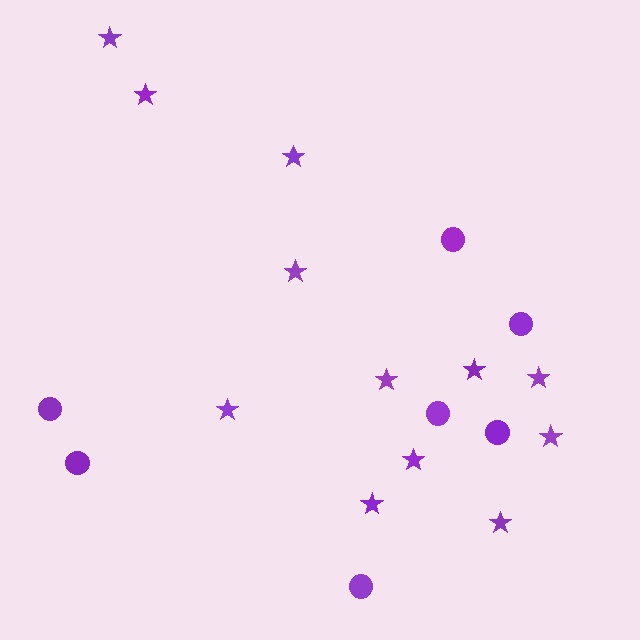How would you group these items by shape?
There are 2 groups: one group of stars (12) and one group of circles (7).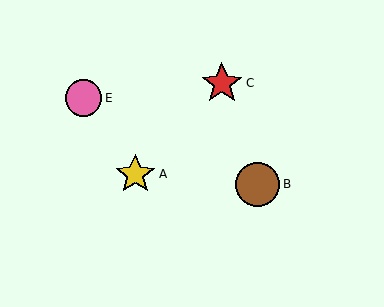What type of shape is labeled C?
Shape C is a red star.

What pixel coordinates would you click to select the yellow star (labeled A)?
Click at (135, 174) to select the yellow star A.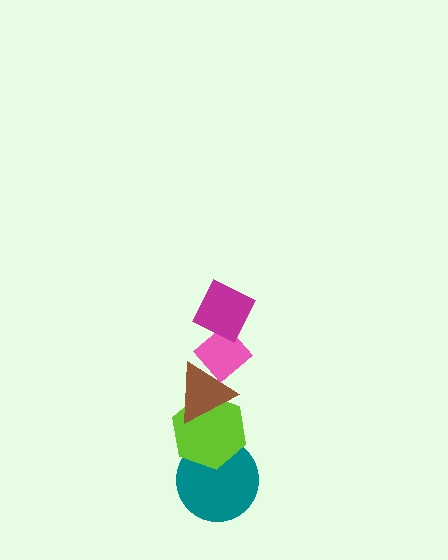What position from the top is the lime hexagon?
The lime hexagon is 4th from the top.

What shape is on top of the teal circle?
The lime hexagon is on top of the teal circle.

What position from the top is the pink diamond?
The pink diamond is 2nd from the top.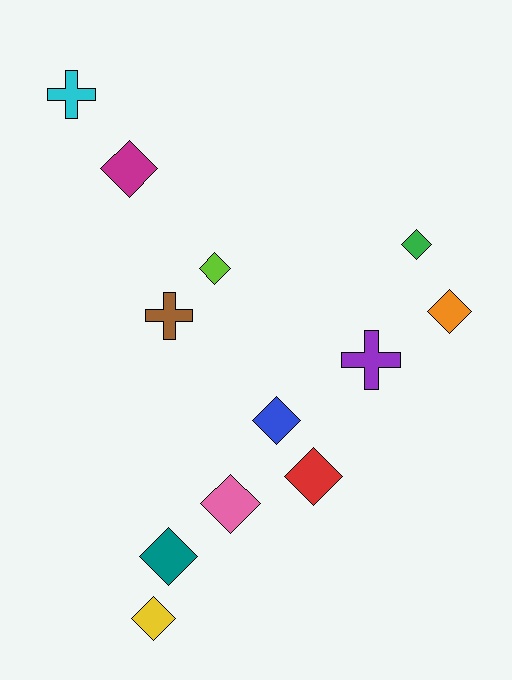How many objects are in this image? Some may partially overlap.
There are 12 objects.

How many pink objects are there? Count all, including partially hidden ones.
There is 1 pink object.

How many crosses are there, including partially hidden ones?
There are 3 crosses.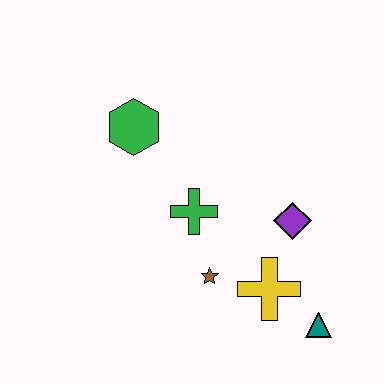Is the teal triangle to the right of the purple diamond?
Yes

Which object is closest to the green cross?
The brown star is closest to the green cross.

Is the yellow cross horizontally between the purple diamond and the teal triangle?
No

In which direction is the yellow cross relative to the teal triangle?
The yellow cross is to the left of the teal triangle.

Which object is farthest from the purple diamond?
The green hexagon is farthest from the purple diamond.